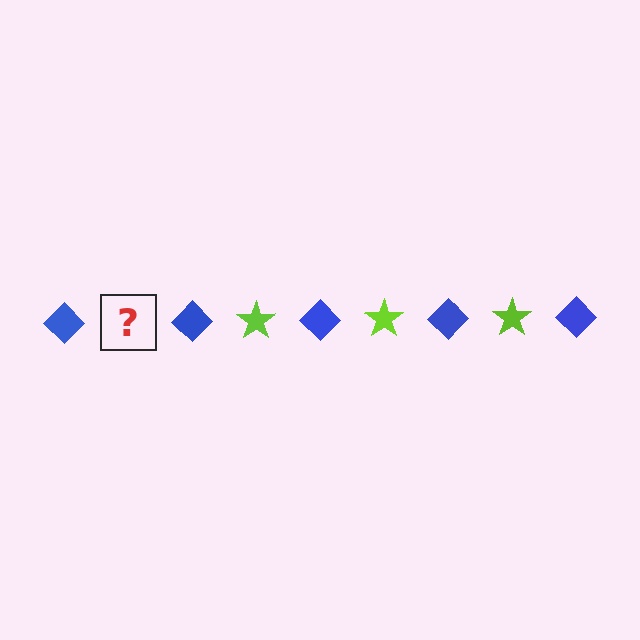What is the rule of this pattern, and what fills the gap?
The rule is that the pattern alternates between blue diamond and lime star. The gap should be filled with a lime star.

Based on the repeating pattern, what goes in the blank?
The blank should be a lime star.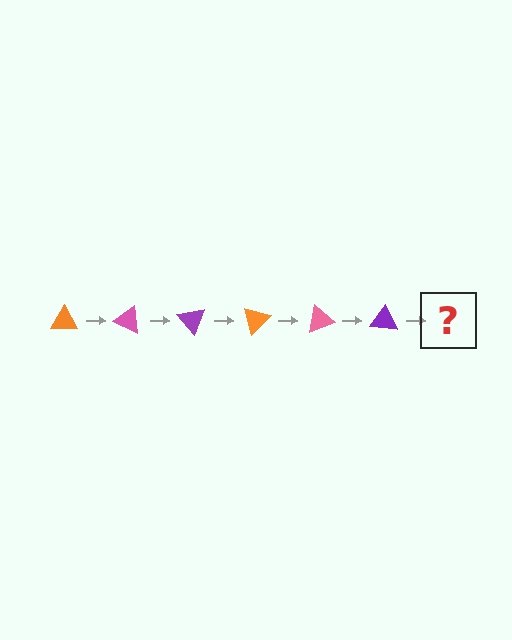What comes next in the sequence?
The next element should be an orange triangle, rotated 150 degrees from the start.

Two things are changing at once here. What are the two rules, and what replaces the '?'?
The two rules are that it rotates 25 degrees each step and the color cycles through orange, pink, and purple. The '?' should be an orange triangle, rotated 150 degrees from the start.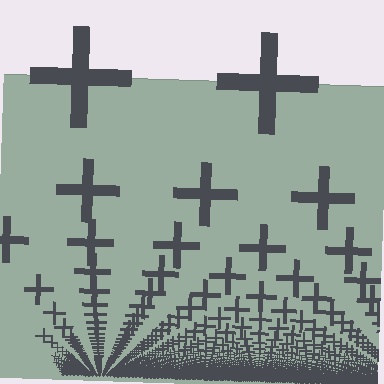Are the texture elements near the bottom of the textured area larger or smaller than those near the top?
Smaller. The gradient is inverted — elements near the bottom are smaller and denser.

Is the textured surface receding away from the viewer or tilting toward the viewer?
The surface appears to tilt toward the viewer. Texture elements get larger and sparser toward the top.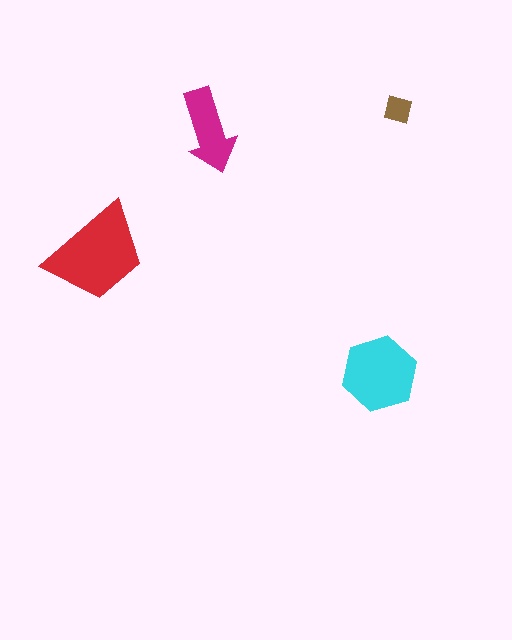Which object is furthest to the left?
The red trapezoid is leftmost.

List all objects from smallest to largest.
The brown square, the magenta arrow, the cyan hexagon, the red trapezoid.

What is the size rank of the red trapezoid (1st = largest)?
1st.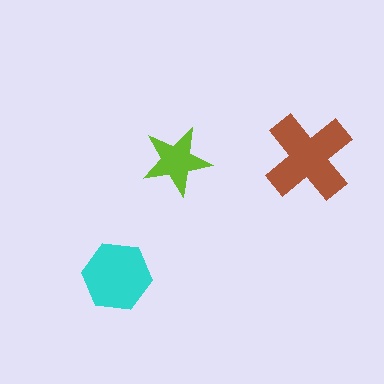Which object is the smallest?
The lime star.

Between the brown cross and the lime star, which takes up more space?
The brown cross.